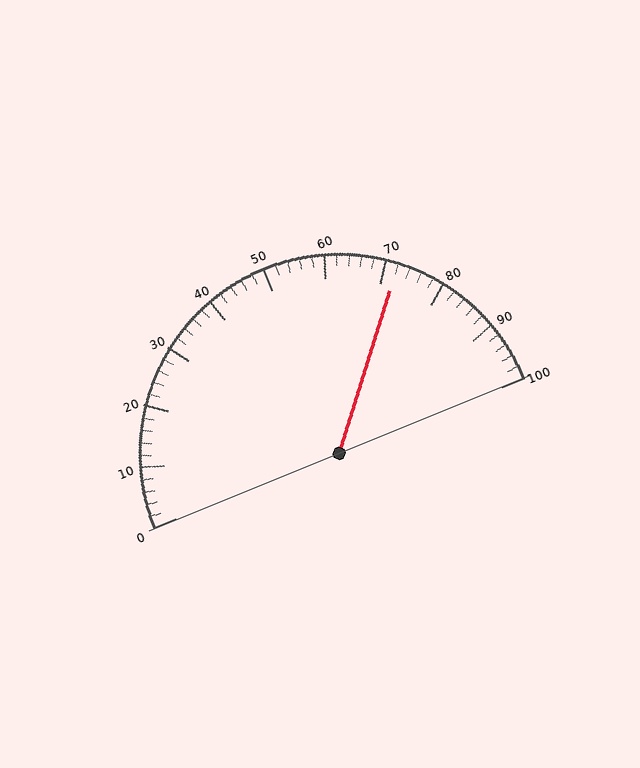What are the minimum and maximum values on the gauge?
The gauge ranges from 0 to 100.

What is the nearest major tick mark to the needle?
The nearest major tick mark is 70.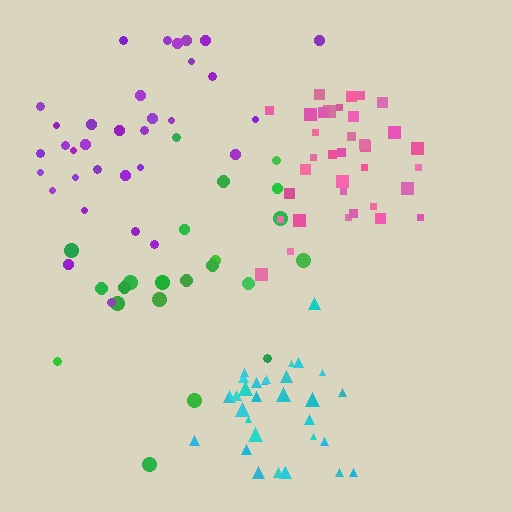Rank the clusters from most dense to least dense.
cyan, pink, purple, green.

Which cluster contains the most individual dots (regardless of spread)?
Pink (35).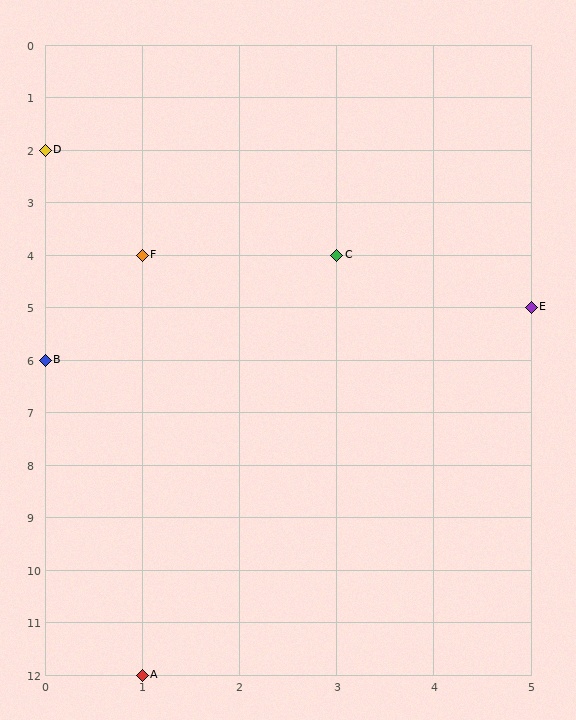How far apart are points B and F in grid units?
Points B and F are 1 column and 2 rows apart (about 2.2 grid units diagonally).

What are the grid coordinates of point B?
Point B is at grid coordinates (0, 6).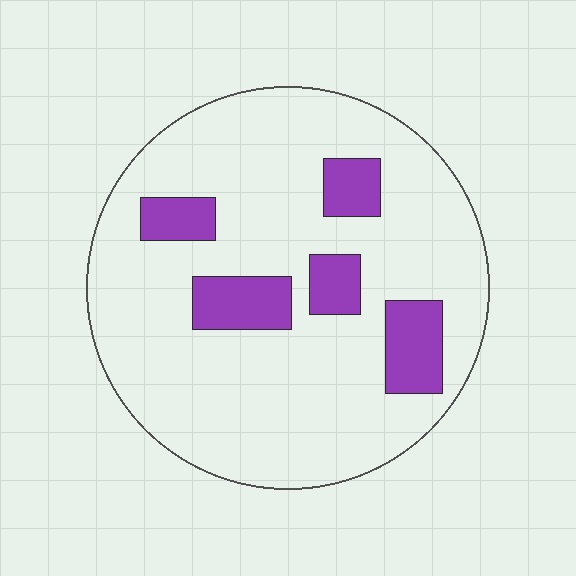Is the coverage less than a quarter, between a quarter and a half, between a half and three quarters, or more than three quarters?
Less than a quarter.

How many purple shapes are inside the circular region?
5.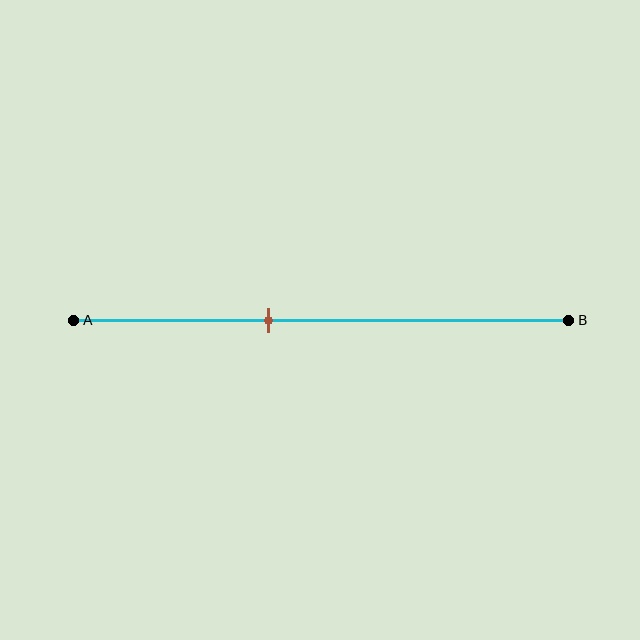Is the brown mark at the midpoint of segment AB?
No, the mark is at about 40% from A, not at the 50% midpoint.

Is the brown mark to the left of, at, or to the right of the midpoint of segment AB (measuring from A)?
The brown mark is to the left of the midpoint of segment AB.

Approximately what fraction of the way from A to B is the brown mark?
The brown mark is approximately 40% of the way from A to B.